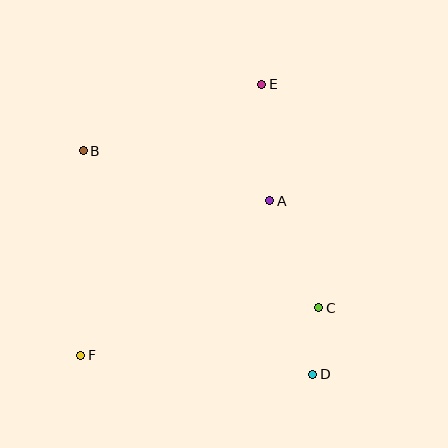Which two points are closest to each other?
Points C and D are closest to each other.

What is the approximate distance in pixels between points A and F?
The distance between A and F is approximately 244 pixels.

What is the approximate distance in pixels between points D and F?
The distance between D and F is approximately 233 pixels.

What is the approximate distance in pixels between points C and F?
The distance between C and F is approximately 243 pixels.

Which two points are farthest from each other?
Points E and F are farthest from each other.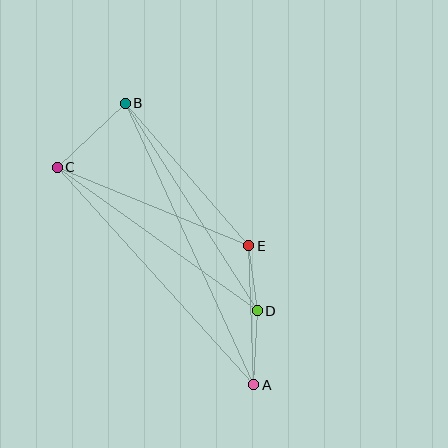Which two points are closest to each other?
Points D and E are closest to each other.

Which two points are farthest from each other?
Points A and B are farthest from each other.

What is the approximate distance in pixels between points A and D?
The distance between A and D is approximately 74 pixels.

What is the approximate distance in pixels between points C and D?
The distance between C and D is approximately 246 pixels.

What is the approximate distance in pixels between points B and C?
The distance between B and C is approximately 93 pixels.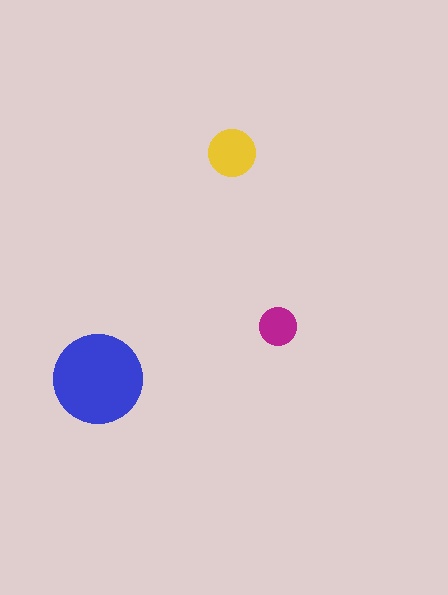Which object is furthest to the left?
The blue circle is leftmost.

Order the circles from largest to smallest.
the blue one, the yellow one, the magenta one.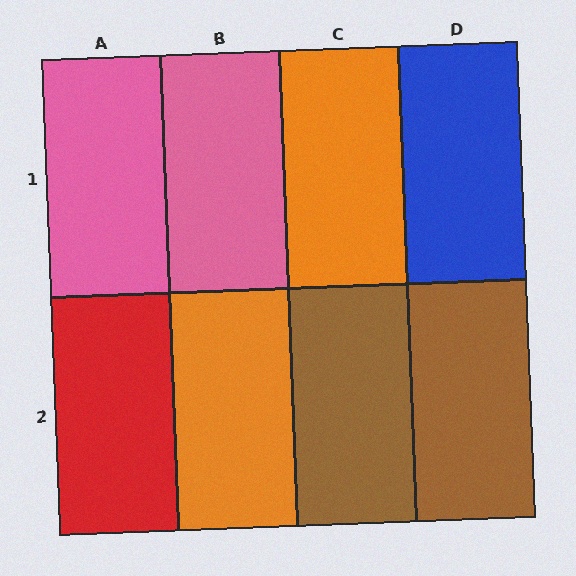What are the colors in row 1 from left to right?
Pink, pink, orange, blue.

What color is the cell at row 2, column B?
Orange.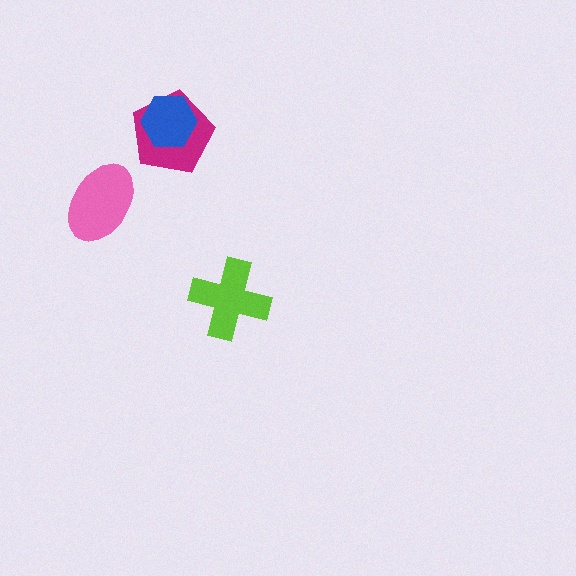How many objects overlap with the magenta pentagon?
1 object overlaps with the magenta pentagon.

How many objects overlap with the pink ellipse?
0 objects overlap with the pink ellipse.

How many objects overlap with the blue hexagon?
1 object overlaps with the blue hexagon.